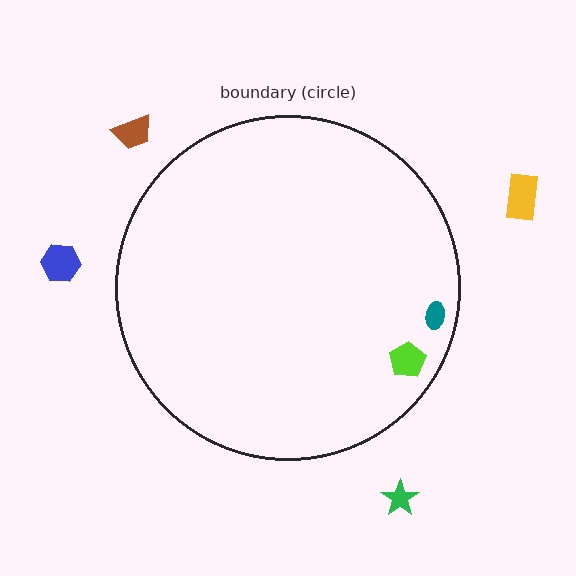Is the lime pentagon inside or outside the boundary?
Inside.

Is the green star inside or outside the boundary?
Outside.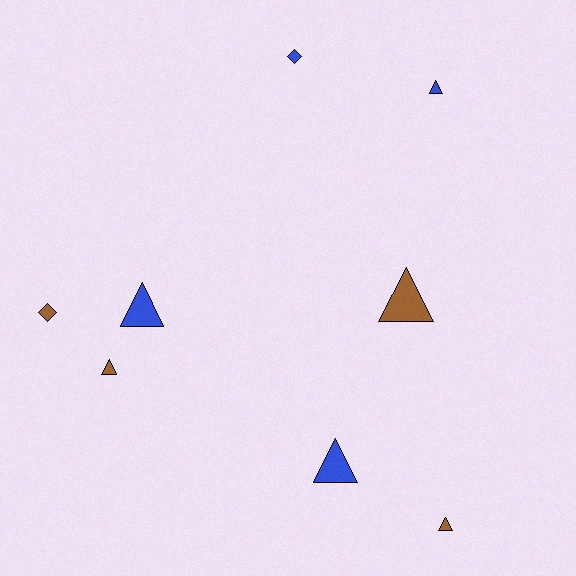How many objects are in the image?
There are 8 objects.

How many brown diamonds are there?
There is 1 brown diamond.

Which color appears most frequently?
Blue, with 4 objects.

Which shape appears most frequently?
Triangle, with 6 objects.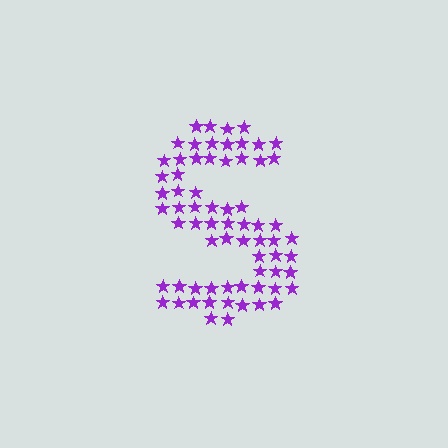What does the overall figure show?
The overall figure shows the letter S.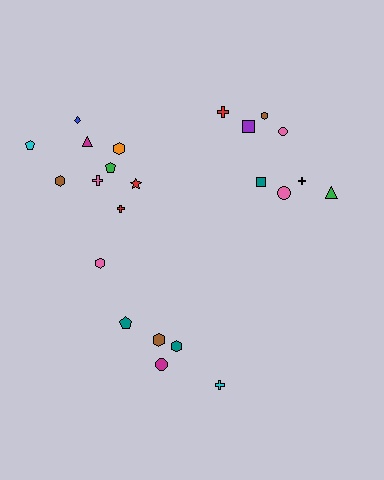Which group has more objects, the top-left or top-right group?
The top-left group.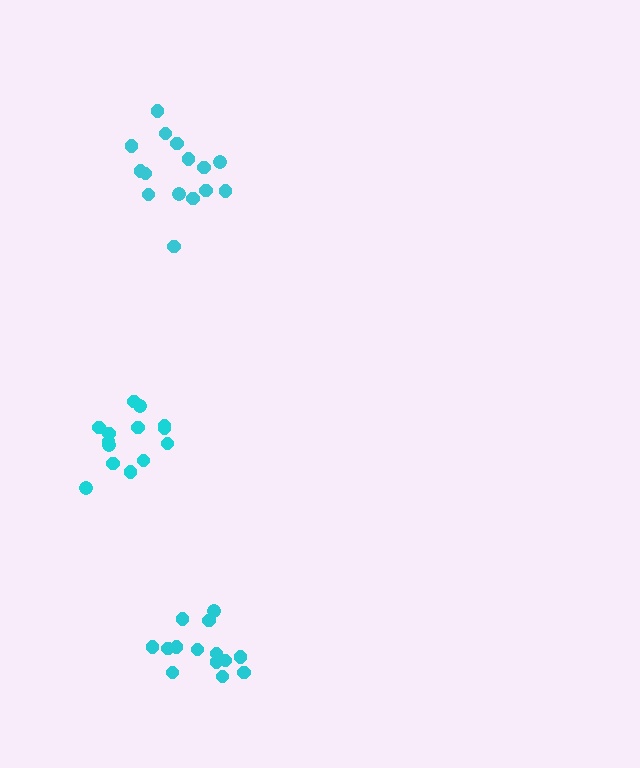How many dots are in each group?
Group 1: 15 dots, Group 2: 15 dots, Group 3: 14 dots (44 total).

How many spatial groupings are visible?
There are 3 spatial groupings.